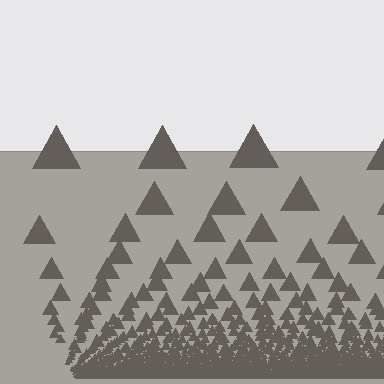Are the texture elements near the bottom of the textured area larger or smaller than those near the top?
Smaller. The gradient is inverted — elements near the bottom are smaller and denser.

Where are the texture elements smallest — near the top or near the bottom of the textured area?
Near the bottom.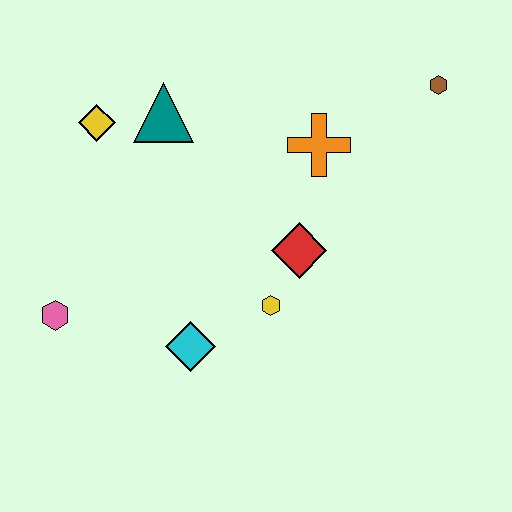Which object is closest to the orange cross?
The red diamond is closest to the orange cross.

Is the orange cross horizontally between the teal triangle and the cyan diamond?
No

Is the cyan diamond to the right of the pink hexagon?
Yes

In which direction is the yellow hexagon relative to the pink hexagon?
The yellow hexagon is to the right of the pink hexagon.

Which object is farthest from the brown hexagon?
The pink hexagon is farthest from the brown hexagon.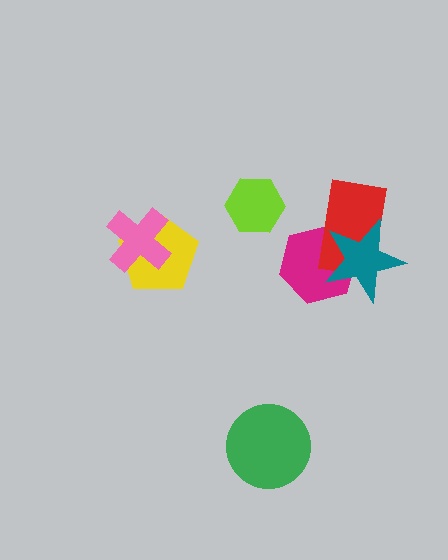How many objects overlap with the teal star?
2 objects overlap with the teal star.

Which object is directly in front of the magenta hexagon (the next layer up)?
The red rectangle is directly in front of the magenta hexagon.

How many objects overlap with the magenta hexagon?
2 objects overlap with the magenta hexagon.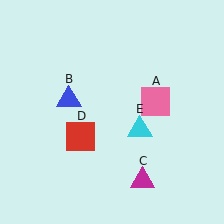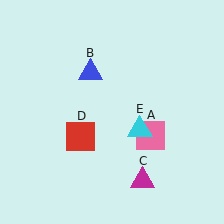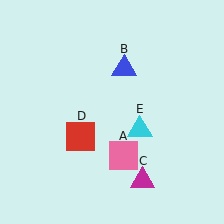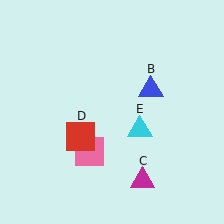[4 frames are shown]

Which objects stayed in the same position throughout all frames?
Magenta triangle (object C) and red square (object D) and cyan triangle (object E) remained stationary.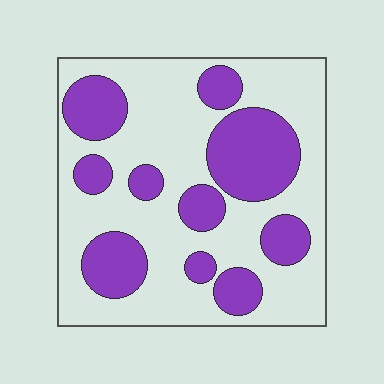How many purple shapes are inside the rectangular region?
10.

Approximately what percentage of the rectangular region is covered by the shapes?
Approximately 35%.